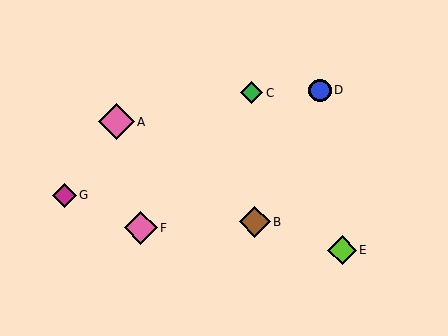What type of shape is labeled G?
Shape G is a magenta diamond.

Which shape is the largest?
The pink diamond (labeled A) is the largest.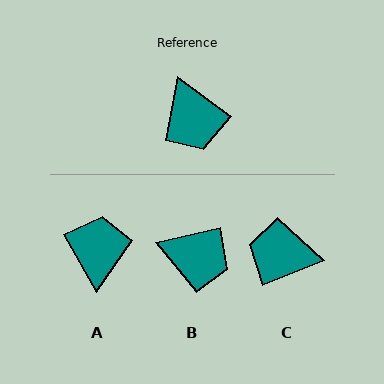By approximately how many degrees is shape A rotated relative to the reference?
Approximately 156 degrees counter-clockwise.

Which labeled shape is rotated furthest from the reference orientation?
A, about 156 degrees away.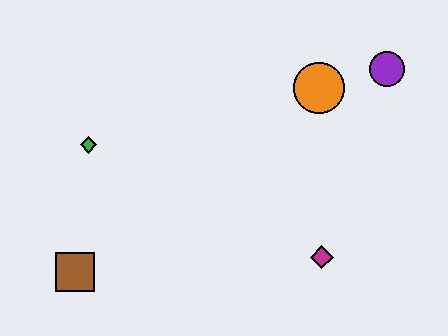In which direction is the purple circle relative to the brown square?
The purple circle is to the right of the brown square.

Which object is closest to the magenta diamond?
The orange circle is closest to the magenta diamond.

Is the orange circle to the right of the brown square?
Yes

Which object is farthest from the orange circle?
The brown square is farthest from the orange circle.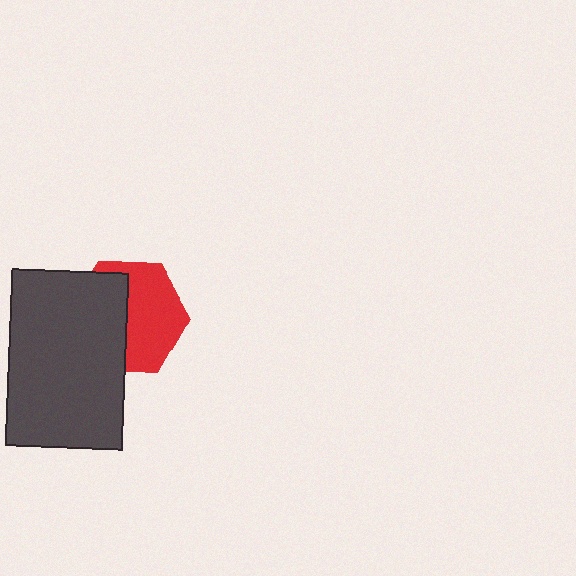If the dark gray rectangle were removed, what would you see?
You would see the complete red hexagon.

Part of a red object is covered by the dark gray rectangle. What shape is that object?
It is a hexagon.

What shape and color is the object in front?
The object in front is a dark gray rectangle.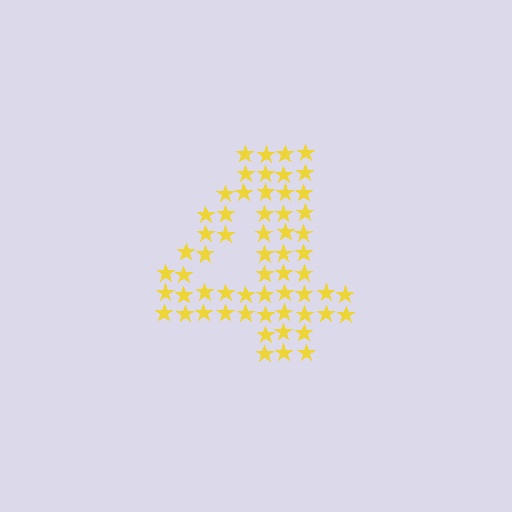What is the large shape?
The large shape is the digit 4.